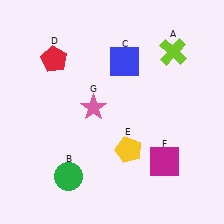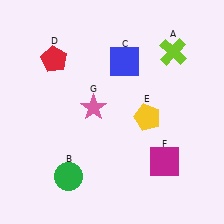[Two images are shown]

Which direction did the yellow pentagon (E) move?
The yellow pentagon (E) moved up.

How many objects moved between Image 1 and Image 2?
1 object moved between the two images.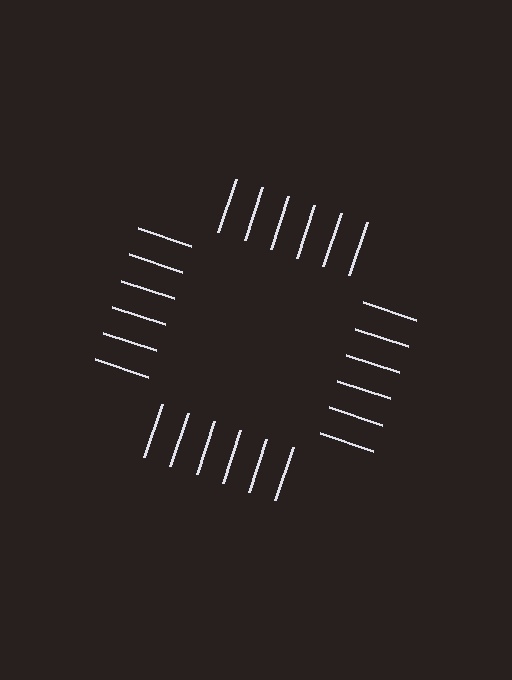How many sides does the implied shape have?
4 sides — the line-ends trace a square.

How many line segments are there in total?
24 — 6 along each of the 4 edges.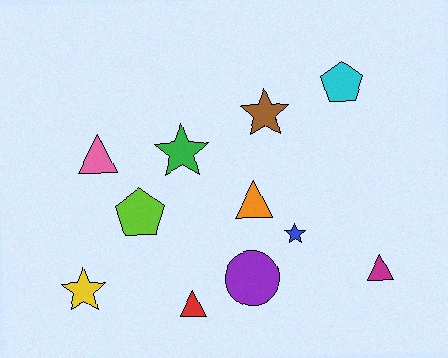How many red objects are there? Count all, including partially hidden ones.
There is 1 red object.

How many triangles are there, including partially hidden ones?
There are 4 triangles.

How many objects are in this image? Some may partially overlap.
There are 11 objects.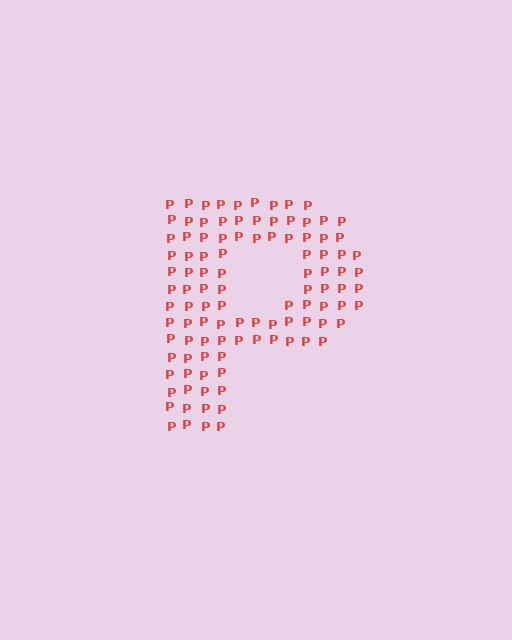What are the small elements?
The small elements are letter P's.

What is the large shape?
The large shape is the letter P.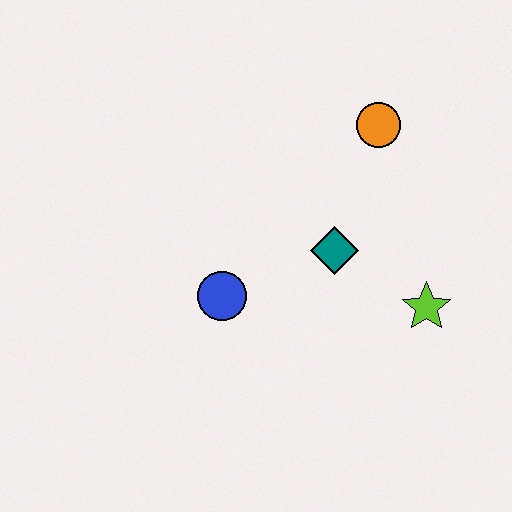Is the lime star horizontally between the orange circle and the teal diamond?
No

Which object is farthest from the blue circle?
The orange circle is farthest from the blue circle.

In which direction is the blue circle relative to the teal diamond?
The blue circle is to the left of the teal diamond.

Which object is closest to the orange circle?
The teal diamond is closest to the orange circle.